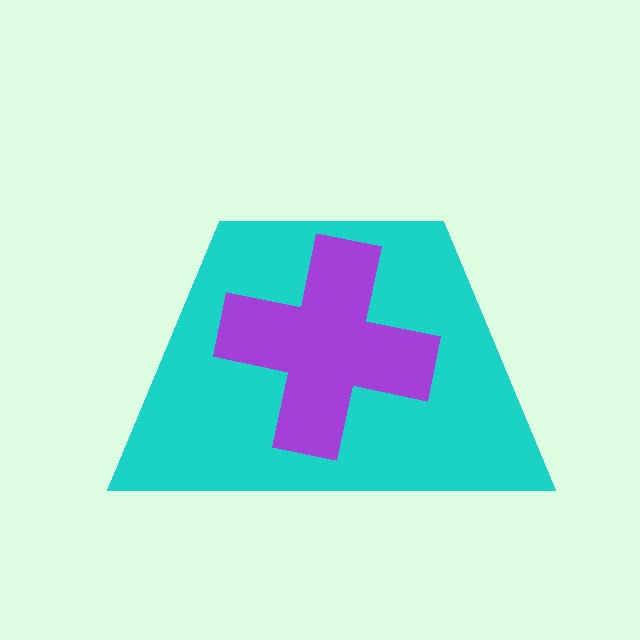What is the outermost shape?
The cyan trapezoid.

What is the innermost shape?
The purple cross.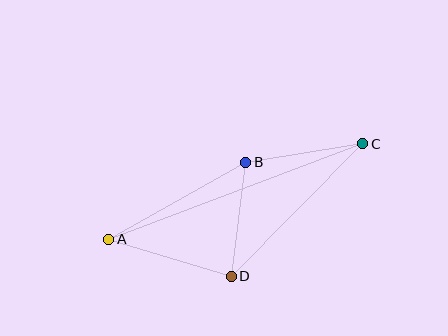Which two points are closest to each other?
Points B and D are closest to each other.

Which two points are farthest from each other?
Points A and C are farthest from each other.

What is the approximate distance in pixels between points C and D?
The distance between C and D is approximately 187 pixels.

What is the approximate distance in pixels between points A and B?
The distance between A and B is approximately 157 pixels.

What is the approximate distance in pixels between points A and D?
The distance between A and D is approximately 128 pixels.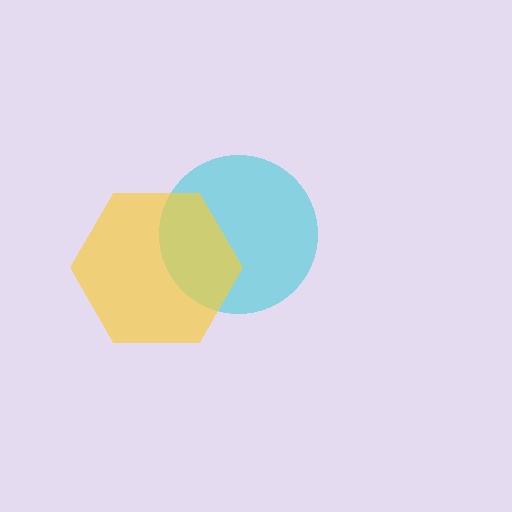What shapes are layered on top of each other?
The layered shapes are: a cyan circle, a yellow hexagon.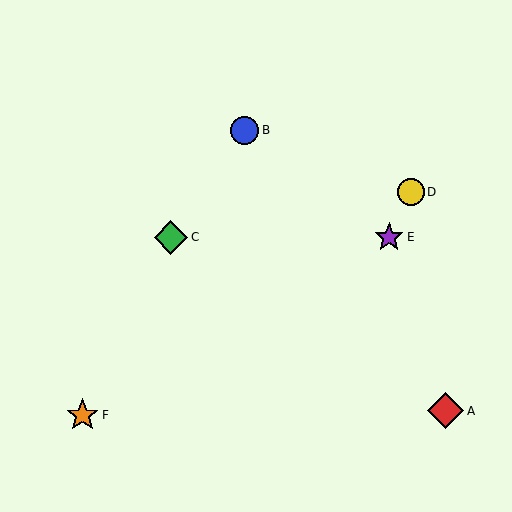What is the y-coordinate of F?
Object F is at y≈415.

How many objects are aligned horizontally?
2 objects (C, E) are aligned horizontally.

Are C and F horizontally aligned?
No, C is at y≈237 and F is at y≈415.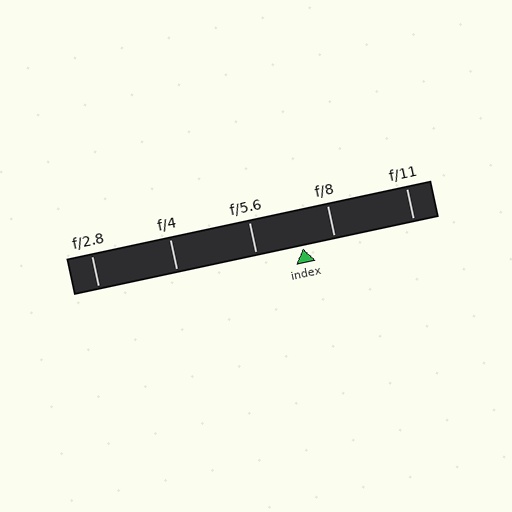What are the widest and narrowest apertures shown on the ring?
The widest aperture shown is f/2.8 and the narrowest is f/11.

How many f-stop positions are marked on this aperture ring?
There are 5 f-stop positions marked.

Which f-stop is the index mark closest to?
The index mark is closest to f/8.